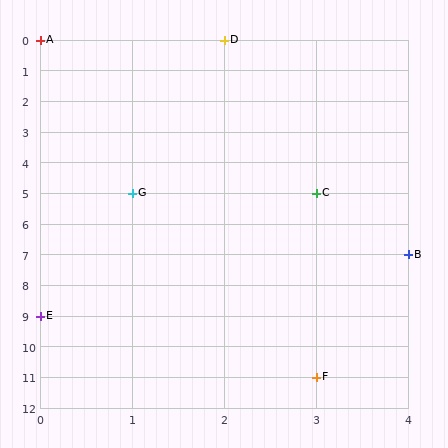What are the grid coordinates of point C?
Point C is at grid coordinates (3, 5).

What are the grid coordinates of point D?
Point D is at grid coordinates (2, 0).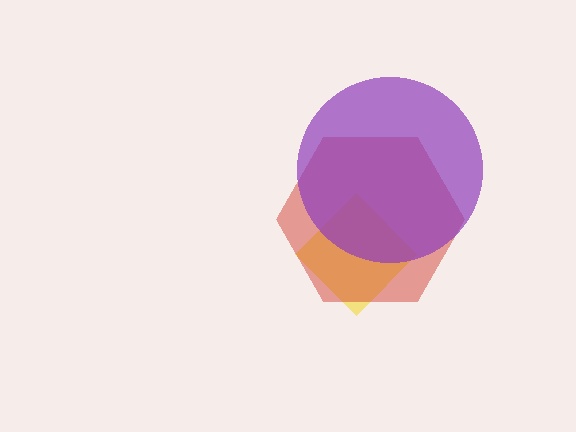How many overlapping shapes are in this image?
There are 3 overlapping shapes in the image.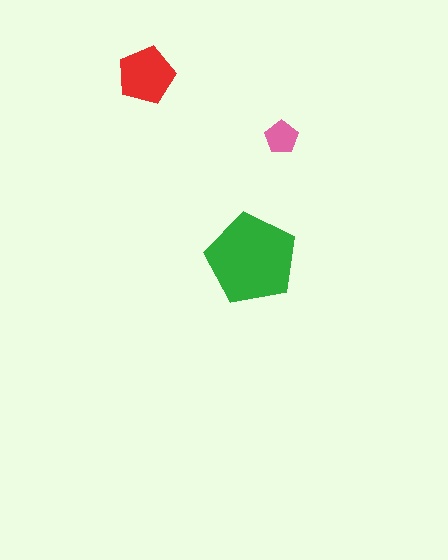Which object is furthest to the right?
The pink pentagon is rightmost.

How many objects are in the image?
There are 3 objects in the image.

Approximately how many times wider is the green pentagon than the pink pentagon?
About 2.5 times wider.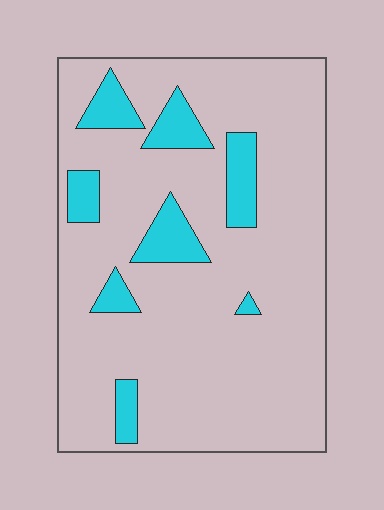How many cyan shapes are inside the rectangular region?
8.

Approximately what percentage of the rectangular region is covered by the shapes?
Approximately 15%.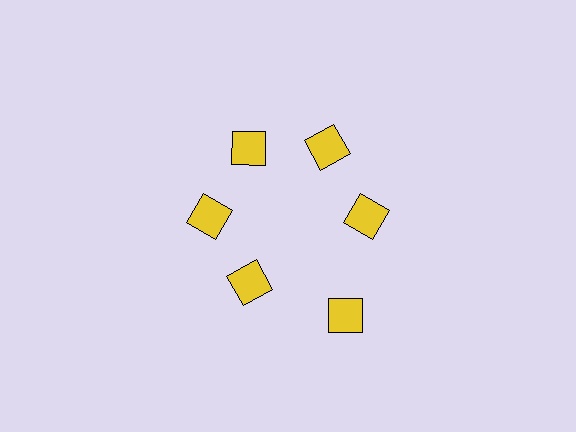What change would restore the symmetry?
The symmetry would be restored by moving it inward, back onto the ring so that all 6 diamonds sit at equal angles and equal distance from the center.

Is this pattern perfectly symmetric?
No. The 6 yellow diamonds are arranged in a ring, but one element near the 5 o'clock position is pushed outward from the center, breaking the 6-fold rotational symmetry.